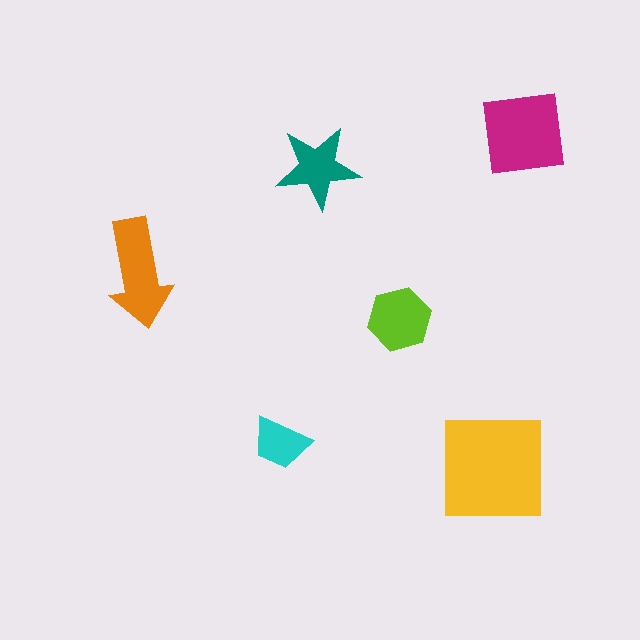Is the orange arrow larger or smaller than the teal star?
Larger.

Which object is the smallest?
The cyan trapezoid.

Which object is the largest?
The yellow square.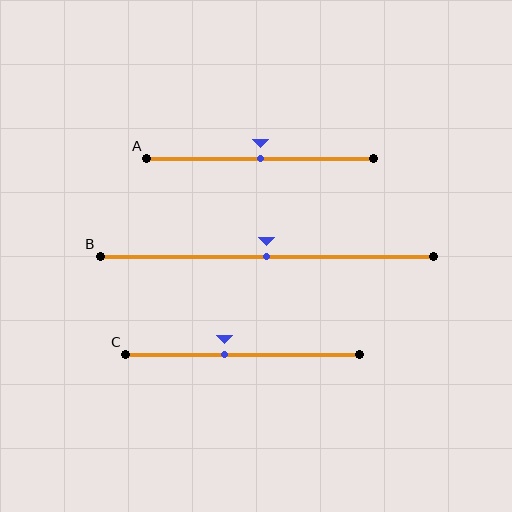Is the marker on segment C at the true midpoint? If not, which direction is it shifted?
No, the marker on segment C is shifted to the left by about 8% of the segment length.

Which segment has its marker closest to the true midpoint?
Segment A has its marker closest to the true midpoint.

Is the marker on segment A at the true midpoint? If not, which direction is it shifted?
Yes, the marker on segment A is at the true midpoint.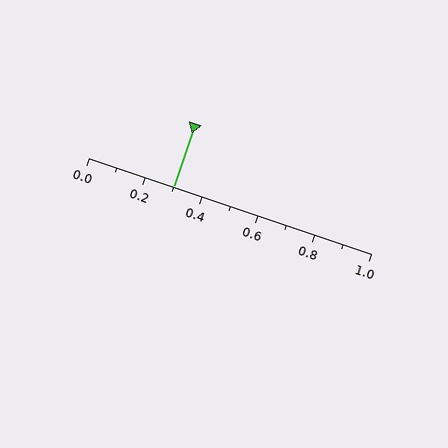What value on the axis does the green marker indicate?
The marker indicates approximately 0.3.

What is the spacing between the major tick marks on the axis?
The major ticks are spaced 0.2 apart.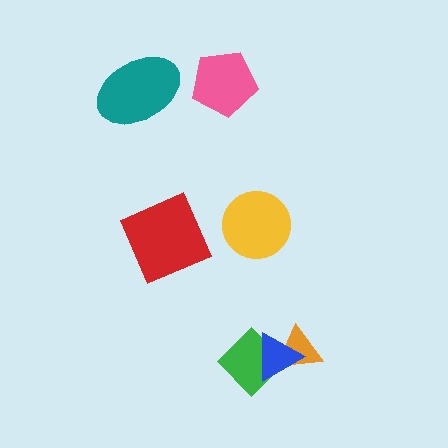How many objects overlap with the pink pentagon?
0 objects overlap with the pink pentagon.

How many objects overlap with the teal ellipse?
0 objects overlap with the teal ellipse.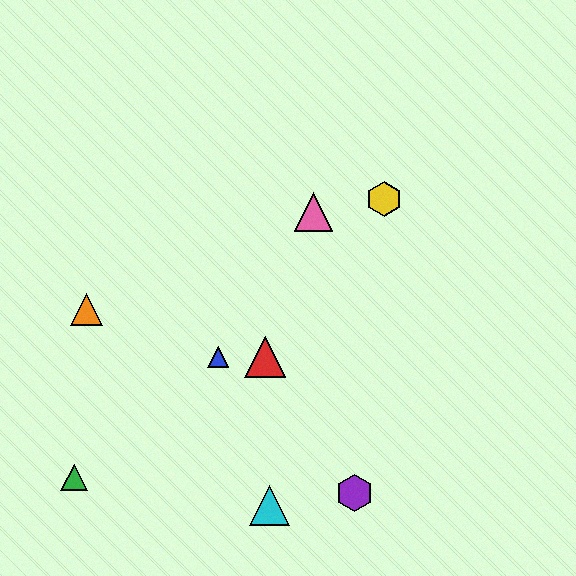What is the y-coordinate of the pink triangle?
The pink triangle is at y≈212.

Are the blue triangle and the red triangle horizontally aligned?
Yes, both are at y≈357.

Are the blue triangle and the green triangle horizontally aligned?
No, the blue triangle is at y≈357 and the green triangle is at y≈478.